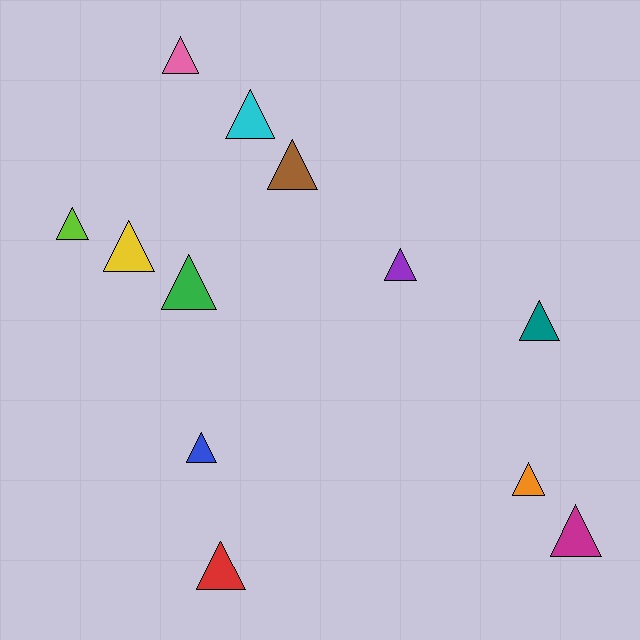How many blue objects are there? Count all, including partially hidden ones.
There is 1 blue object.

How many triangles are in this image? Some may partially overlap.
There are 12 triangles.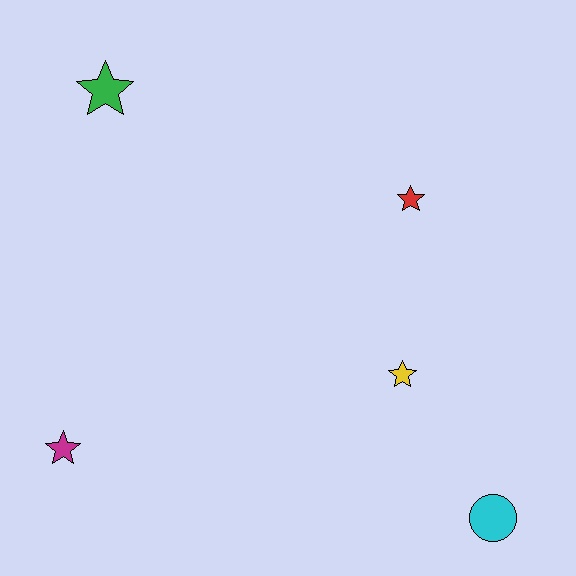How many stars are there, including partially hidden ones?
There are 4 stars.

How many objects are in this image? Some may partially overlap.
There are 5 objects.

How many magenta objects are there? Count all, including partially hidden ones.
There is 1 magenta object.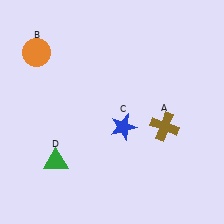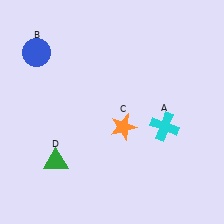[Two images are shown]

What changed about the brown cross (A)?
In Image 1, A is brown. In Image 2, it changed to cyan.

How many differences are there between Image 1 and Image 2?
There are 3 differences between the two images.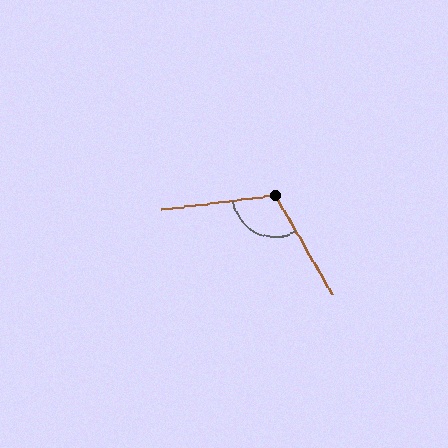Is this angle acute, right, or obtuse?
It is obtuse.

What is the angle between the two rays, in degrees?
Approximately 113 degrees.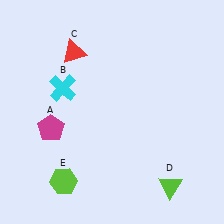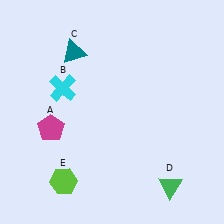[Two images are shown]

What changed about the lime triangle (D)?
In Image 1, D is lime. In Image 2, it changed to green.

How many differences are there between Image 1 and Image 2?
There are 2 differences between the two images.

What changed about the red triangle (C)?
In Image 1, C is red. In Image 2, it changed to teal.